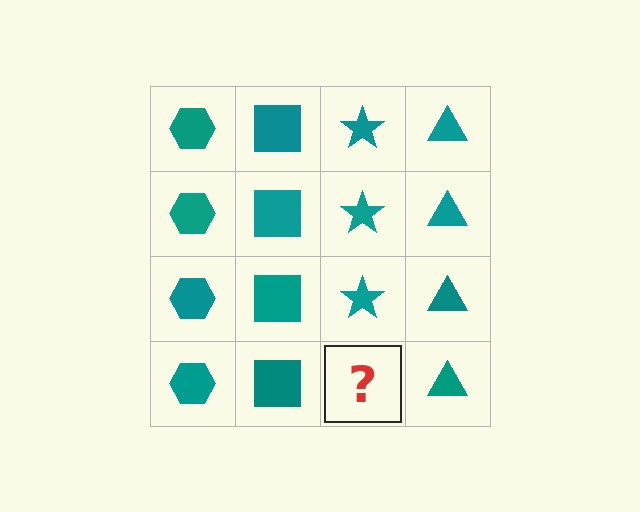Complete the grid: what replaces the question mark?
The question mark should be replaced with a teal star.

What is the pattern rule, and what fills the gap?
The rule is that each column has a consistent shape. The gap should be filled with a teal star.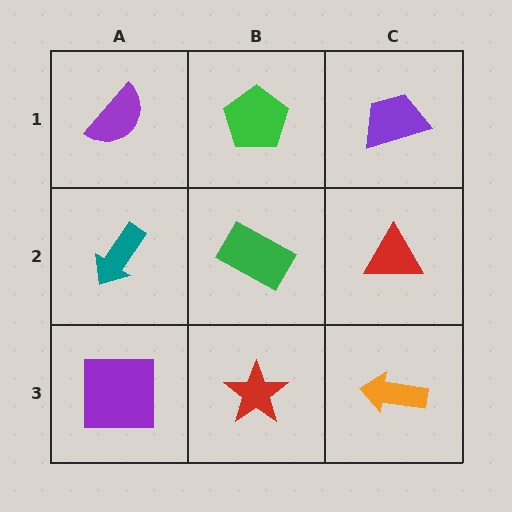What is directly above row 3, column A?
A teal arrow.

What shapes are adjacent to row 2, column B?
A green pentagon (row 1, column B), a red star (row 3, column B), a teal arrow (row 2, column A), a red triangle (row 2, column C).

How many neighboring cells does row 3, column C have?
2.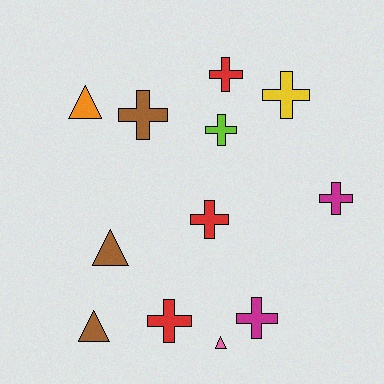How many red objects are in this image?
There are 3 red objects.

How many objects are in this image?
There are 12 objects.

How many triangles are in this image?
There are 4 triangles.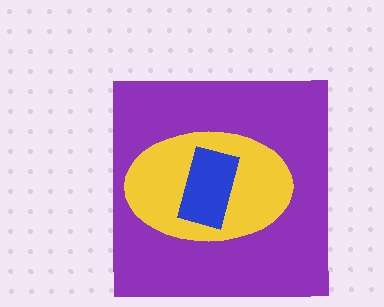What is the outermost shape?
The purple square.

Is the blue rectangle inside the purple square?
Yes.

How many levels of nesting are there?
3.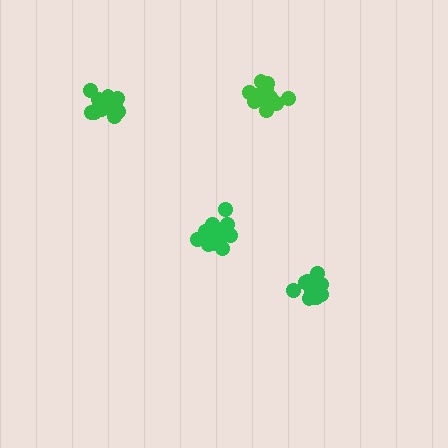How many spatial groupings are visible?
There are 4 spatial groupings.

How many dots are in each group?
Group 1: 15 dots, Group 2: 13 dots, Group 3: 15 dots, Group 4: 13 dots (56 total).